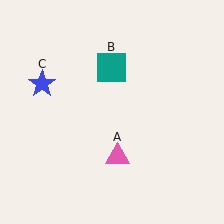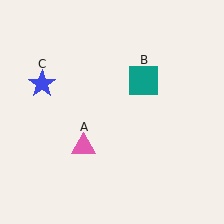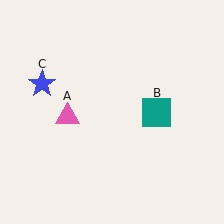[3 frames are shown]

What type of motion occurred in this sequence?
The pink triangle (object A), teal square (object B) rotated clockwise around the center of the scene.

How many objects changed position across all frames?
2 objects changed position: pink triangle (object A), teal square (object B).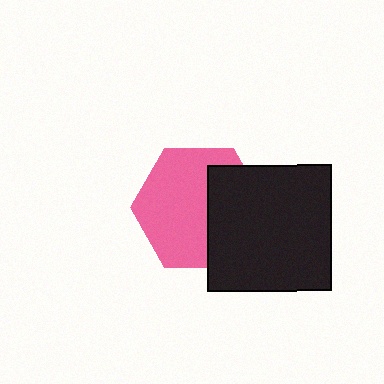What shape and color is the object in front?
The object in front is a black rectangle.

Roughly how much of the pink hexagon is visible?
About half of it is visible (roughly 63%).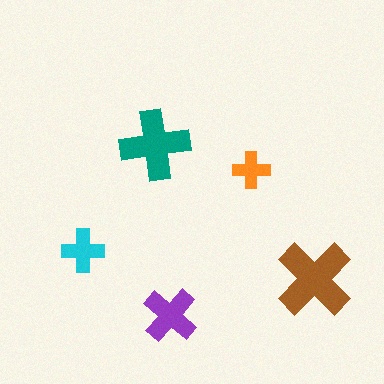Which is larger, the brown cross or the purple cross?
The brown one.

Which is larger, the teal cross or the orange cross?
The teal one.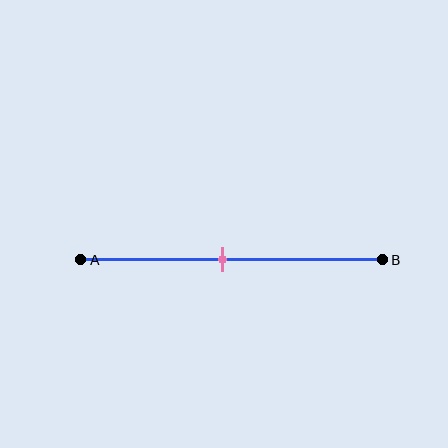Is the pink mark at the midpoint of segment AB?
Yes, the mark is approximately at the midpoint.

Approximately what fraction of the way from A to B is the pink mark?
The pink mark is approximately 45% of the way from A to B.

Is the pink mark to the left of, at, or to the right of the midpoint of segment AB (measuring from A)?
The pink mark is approximately at the midpoint of segment AB.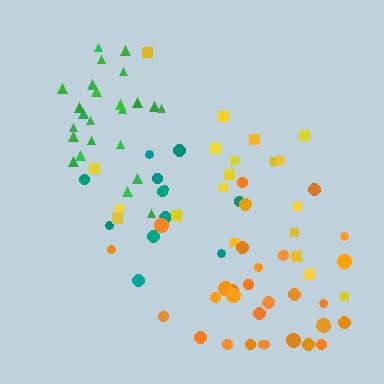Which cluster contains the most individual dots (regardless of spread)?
Orange (30).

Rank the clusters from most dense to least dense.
green, orange, teal, yellow.